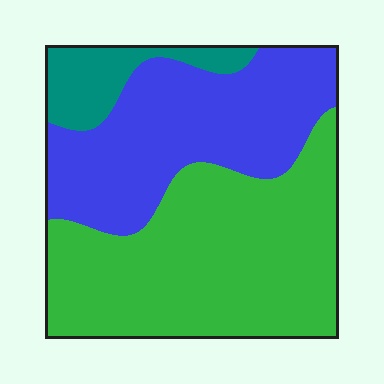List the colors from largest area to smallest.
From largest to smallest: green, blue, teal.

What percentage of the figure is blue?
Blue covers 38% of the figure.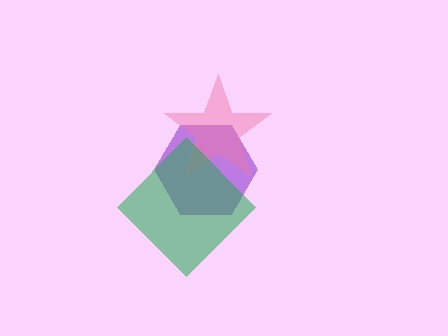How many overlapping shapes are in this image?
There are 3 overlapping shapes in the image.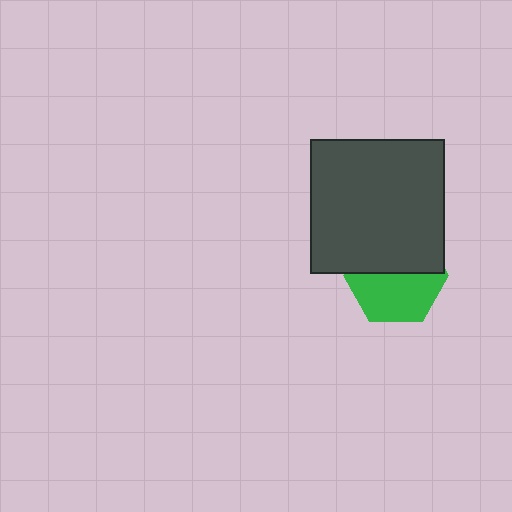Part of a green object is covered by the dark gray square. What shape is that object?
It is a hexagon.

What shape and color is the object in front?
The object in front is a dark gray square.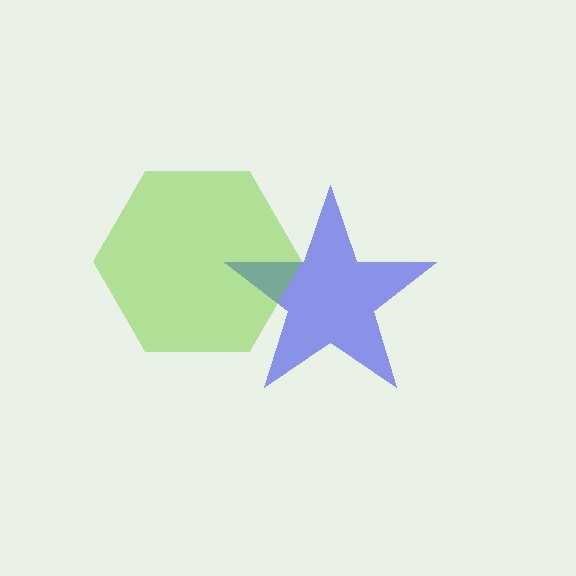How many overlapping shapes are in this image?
There are 2 overlapping shapes in the image.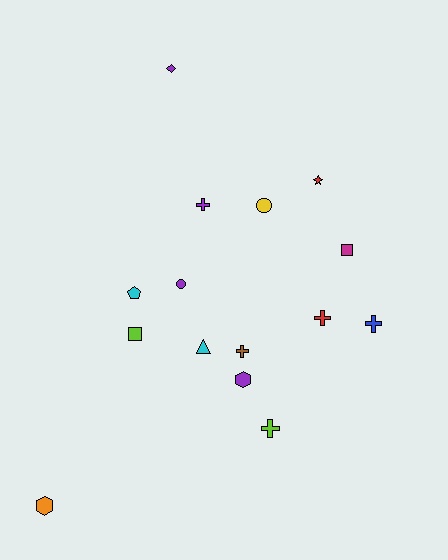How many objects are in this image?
There are 15 objects.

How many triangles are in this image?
There is 1 triangle.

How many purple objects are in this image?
There are 4 purple objects.